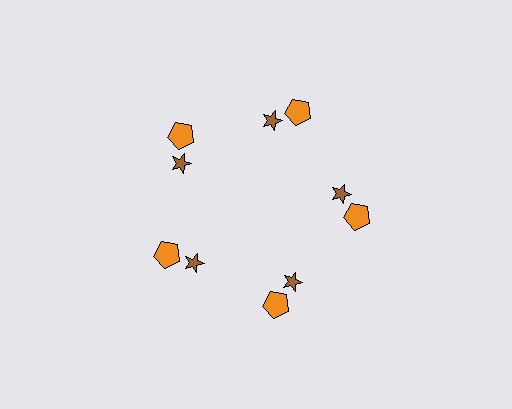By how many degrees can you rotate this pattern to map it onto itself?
The pattern maps onto itself every 72 degrees of rotation.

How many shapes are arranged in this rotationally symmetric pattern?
There are 10 shapes, arranged in 5 groups of 2.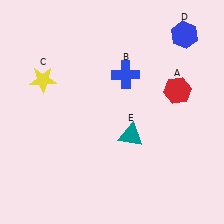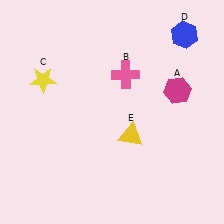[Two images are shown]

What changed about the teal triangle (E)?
In Image 1, E is teal. In Image 2, it changed to yellow.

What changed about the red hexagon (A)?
In Image 1, A is red. In Image 2, it changed to magenta.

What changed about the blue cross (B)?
In Image 1, B is blue. In Image 2, it changed to pink.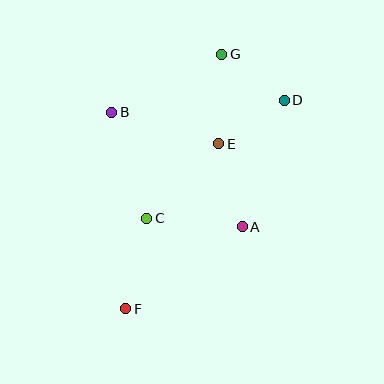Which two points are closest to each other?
Points D and G are closest to each other.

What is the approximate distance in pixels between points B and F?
The distance between B and F is approximately 197 pixels.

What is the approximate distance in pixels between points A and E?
The distance between A and E is approximately 86 pixels.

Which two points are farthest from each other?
Points F and G are farthest from each other.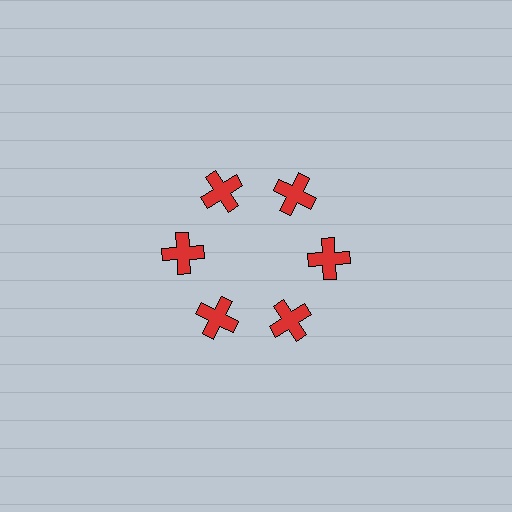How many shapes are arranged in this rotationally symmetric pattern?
There are 6 shapes, arranged in 6 groups of 1.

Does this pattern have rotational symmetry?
Yes, this pattern has 6-fold rotational symmetry. It looks the same after rotating 60 degrees around the center.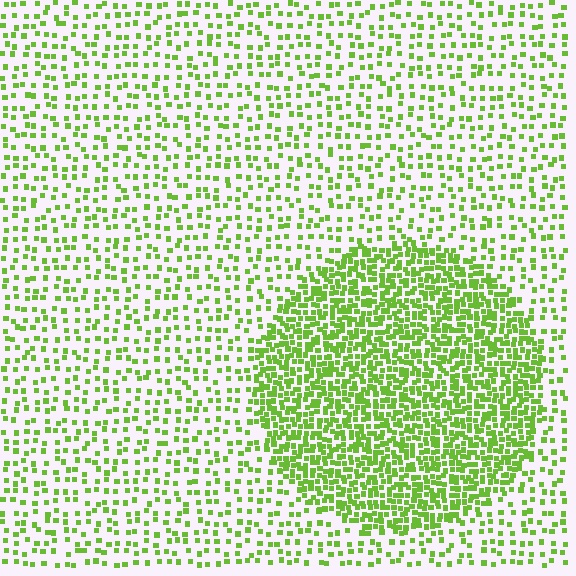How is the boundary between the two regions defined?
The boundary is defined by a change in element density (approximately 2.6x ratio). All elements are the same color, size, and shape.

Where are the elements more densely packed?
The elements are more densely packed inside the circle boundary.